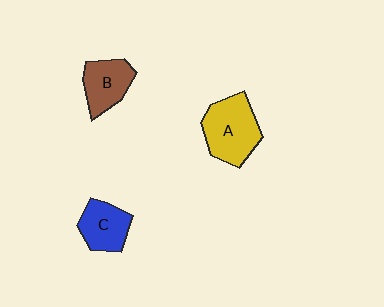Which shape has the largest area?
Shape A (yellow).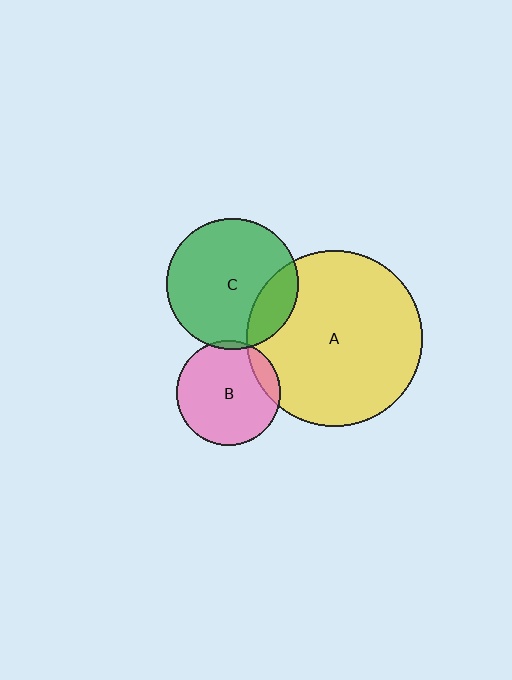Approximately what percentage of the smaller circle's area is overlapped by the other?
Approximately 5%.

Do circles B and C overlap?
Yes.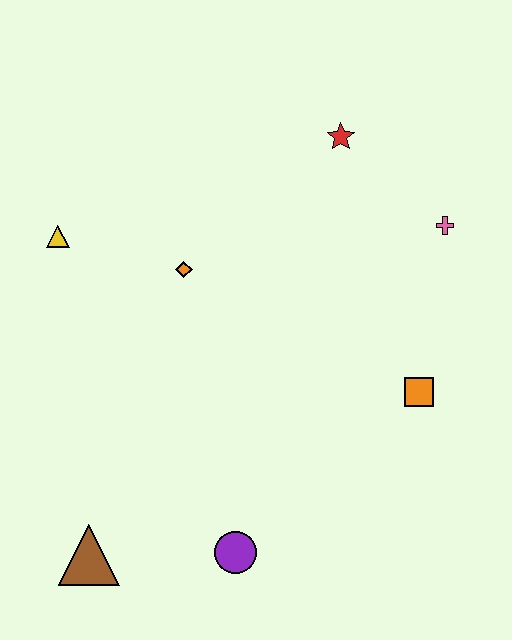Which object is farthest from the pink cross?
The brown triangle is farthest from the pink cross.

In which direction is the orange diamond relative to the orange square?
The orange diamond is to the left of the orange square.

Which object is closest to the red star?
The pink cross is closest to the red star.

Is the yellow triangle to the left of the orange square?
Yes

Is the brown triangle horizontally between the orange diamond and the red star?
No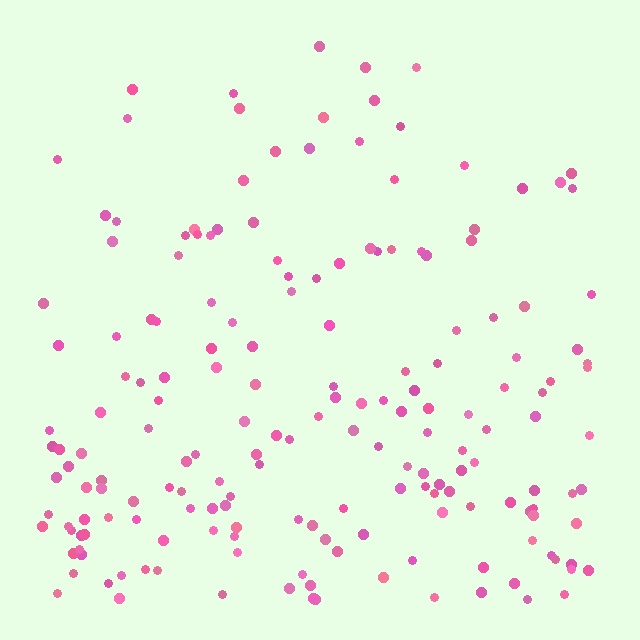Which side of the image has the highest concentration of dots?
The bottom.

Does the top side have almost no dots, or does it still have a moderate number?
Still a moderate number, just noticeably fewer than the bottom.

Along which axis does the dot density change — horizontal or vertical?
Vertical.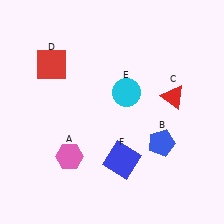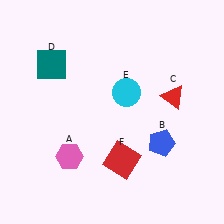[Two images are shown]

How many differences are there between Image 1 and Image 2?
There are 2 differences between the two images.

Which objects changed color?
D changed from red to teal. F changed from blue to red.